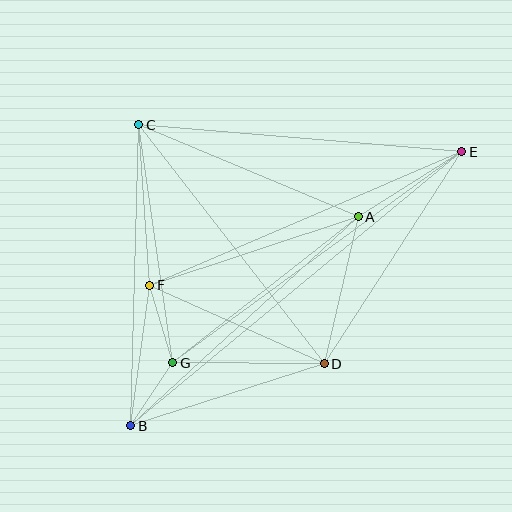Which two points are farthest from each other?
Points B and E are farthest from each other.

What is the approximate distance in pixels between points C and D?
The distance between C and D is approximately 303 pixels.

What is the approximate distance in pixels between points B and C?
The distance between B and C is approximately 302 pixels.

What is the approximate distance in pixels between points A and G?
The distance between A and G is approximately 236 pixels.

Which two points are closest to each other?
Points B and G are closest to each other.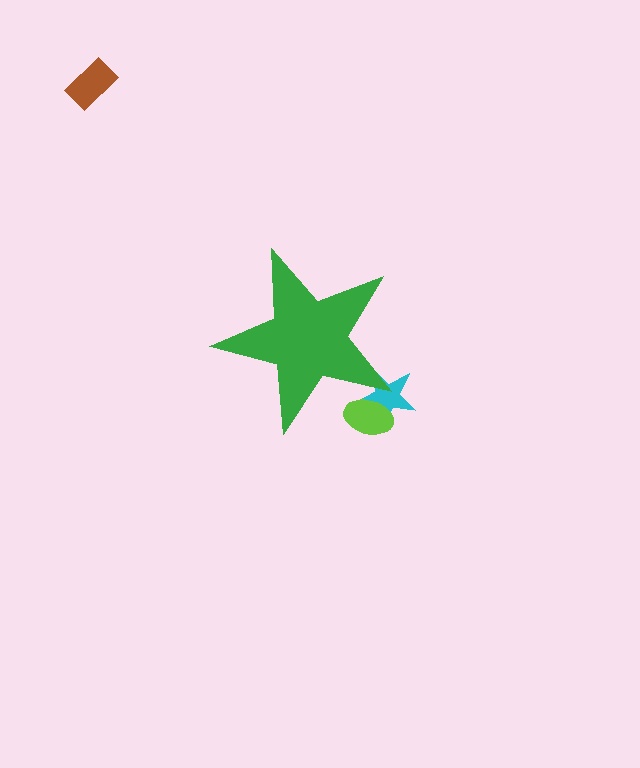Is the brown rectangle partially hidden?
No, the brown rectangle is fully visible.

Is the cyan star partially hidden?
Yes, the cyan star is partially hidden behind the green star.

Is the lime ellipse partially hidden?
Yes, the lime ellipse is partially hidden behind the green star.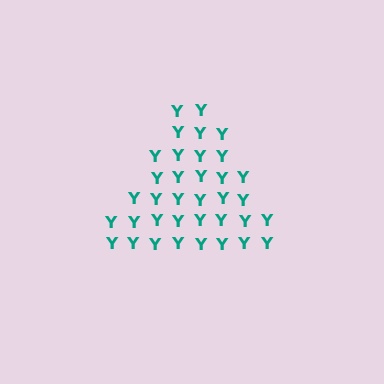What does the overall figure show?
The overall figure shows a triangle.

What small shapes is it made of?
It is made of small letter Y's.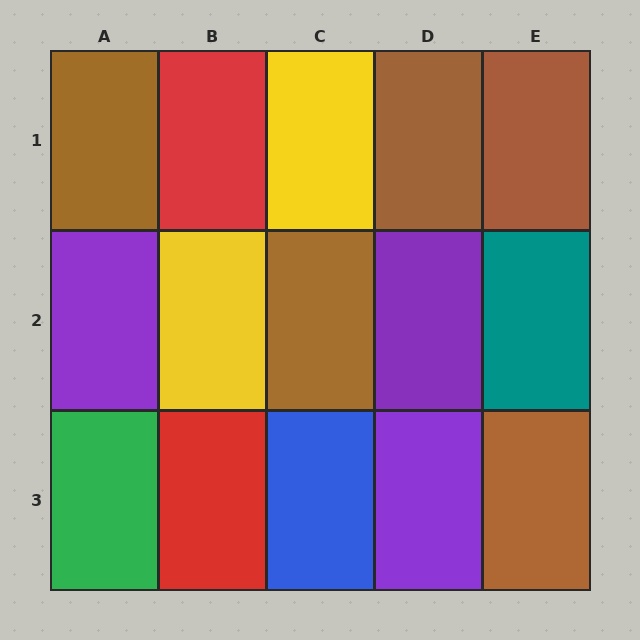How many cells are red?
2 cells are red.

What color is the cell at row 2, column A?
Purple.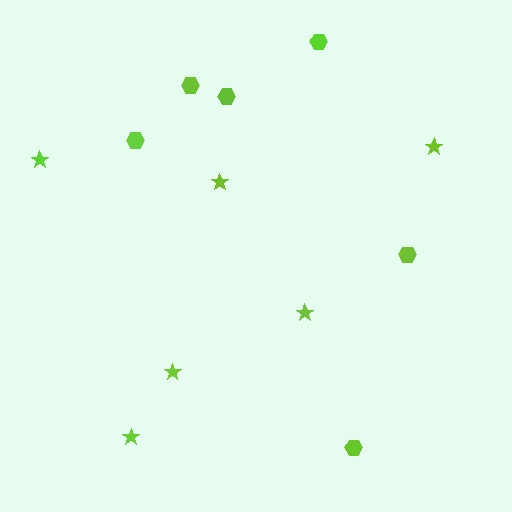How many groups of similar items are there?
There are 2 groups: one group of hexagons (6) and one group of stars (6).